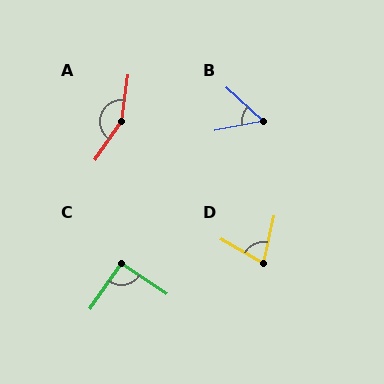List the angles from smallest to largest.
B (54°), D (72°), C (91°), A (153°).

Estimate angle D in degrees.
Approximately 72 degrees.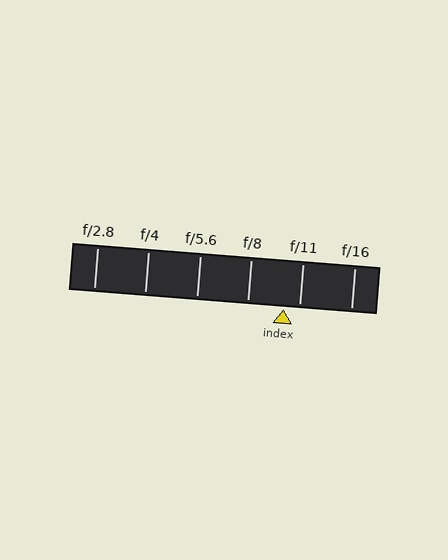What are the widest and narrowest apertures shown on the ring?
The widest aperture shown is f/2.8 and the narrowest is f/16.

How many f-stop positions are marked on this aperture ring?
There are 6 f-stop positions marked.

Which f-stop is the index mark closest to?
The index mark is closest to f/11.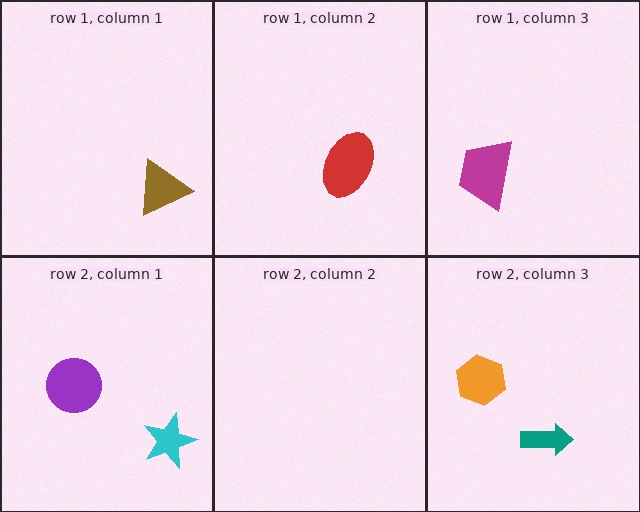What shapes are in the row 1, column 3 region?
The magenta trapezoid.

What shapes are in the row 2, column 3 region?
The orange hexagon, the teal arrow.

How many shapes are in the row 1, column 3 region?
1.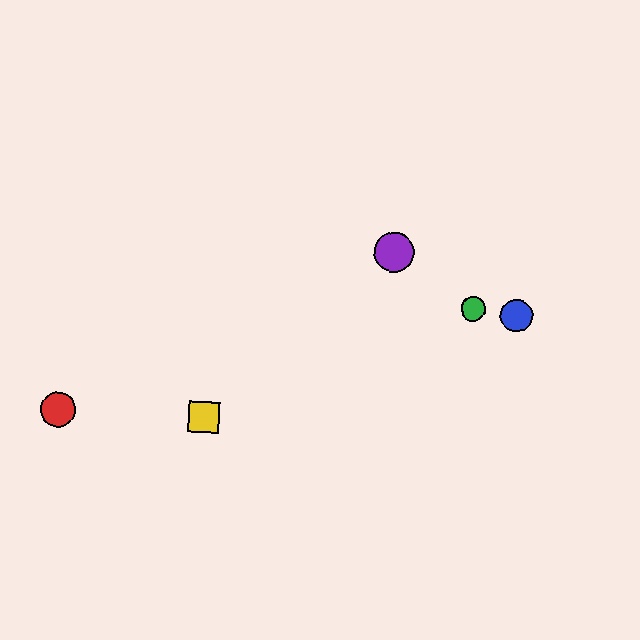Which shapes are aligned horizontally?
The red circle, the yellow square are aligned horizontally.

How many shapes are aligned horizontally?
2 shapes (the red circle, the yellow square) are aligned horizontally.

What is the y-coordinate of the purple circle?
The purple circle is at y≈253.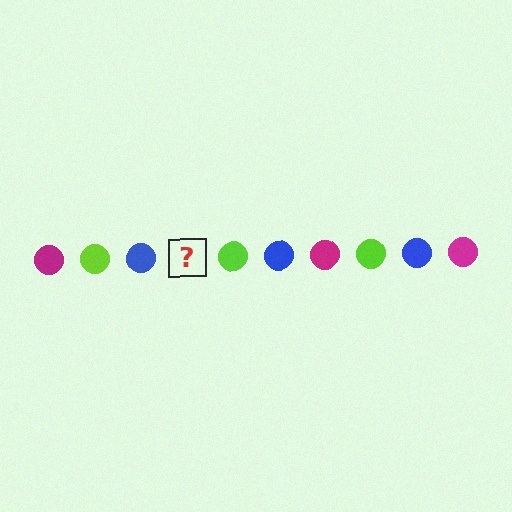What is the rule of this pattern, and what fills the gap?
The rule is that the pattern cycles through magenta, lime, blue circles. The gap should be filled with a magenta circle.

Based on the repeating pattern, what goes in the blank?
The blank should be a magenta circle.